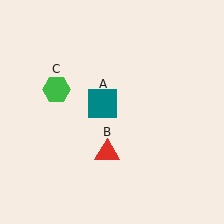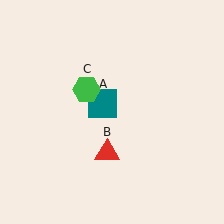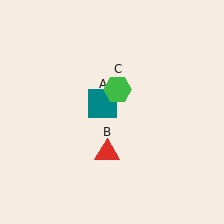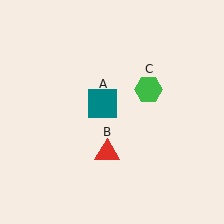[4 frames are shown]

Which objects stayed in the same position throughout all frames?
Teal square (object A) and red triangle (object B) remained stationary.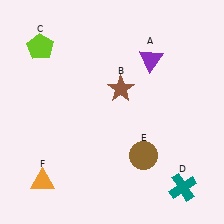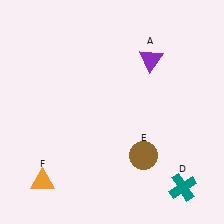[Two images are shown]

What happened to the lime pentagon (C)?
The lime pentagon (C) was removed in Image 2. It was in the top-left area of Image 1.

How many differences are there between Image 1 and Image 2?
There are 2 differences between the two images.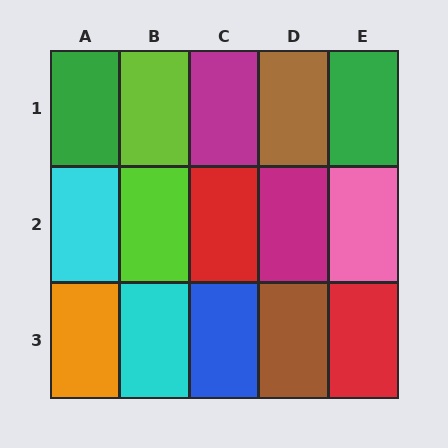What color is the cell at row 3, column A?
Orange.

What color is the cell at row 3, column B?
Cyan.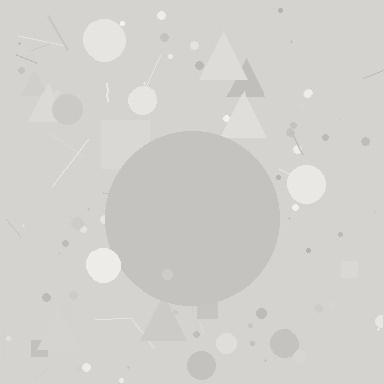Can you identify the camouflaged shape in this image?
The camouflaged shape is a circle.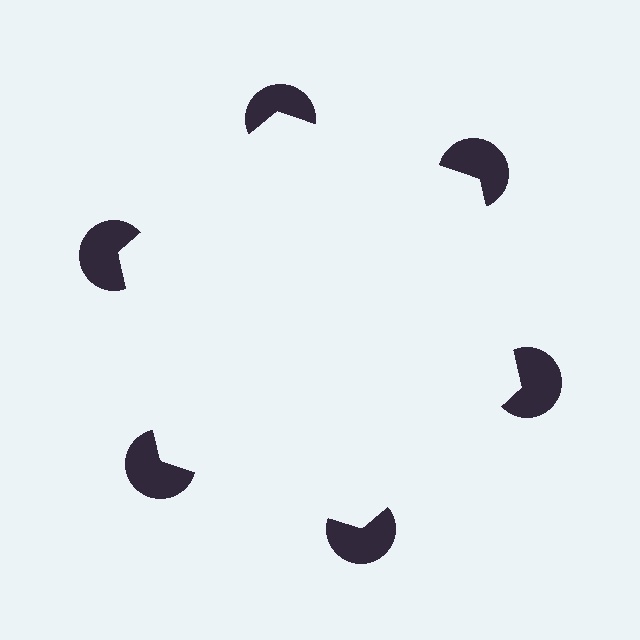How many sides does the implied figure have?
6 sides.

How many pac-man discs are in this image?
There are 6 — one at each vertex of the illusory hexagon.